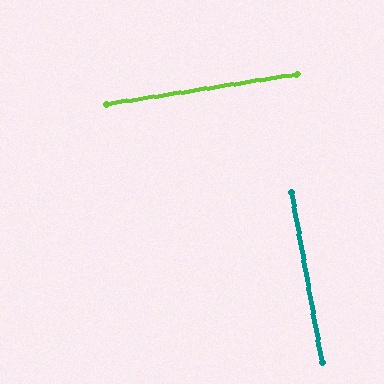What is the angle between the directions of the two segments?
Approximately 89 degrees.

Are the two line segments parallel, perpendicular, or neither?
Perpendicular — they meet at approximately 89°.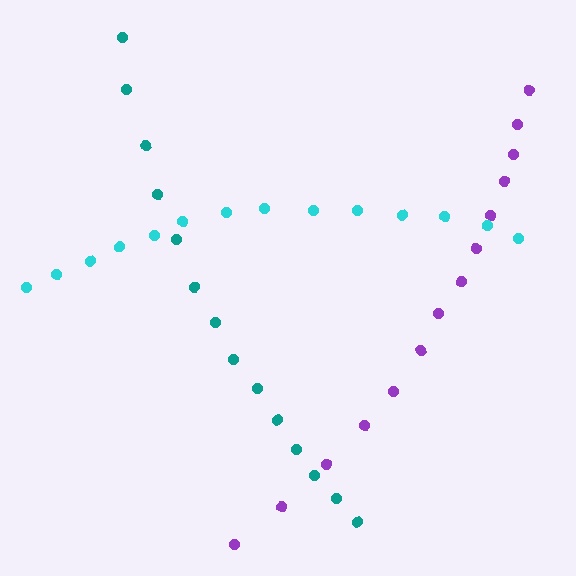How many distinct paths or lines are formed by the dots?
There are 3 distinct paths.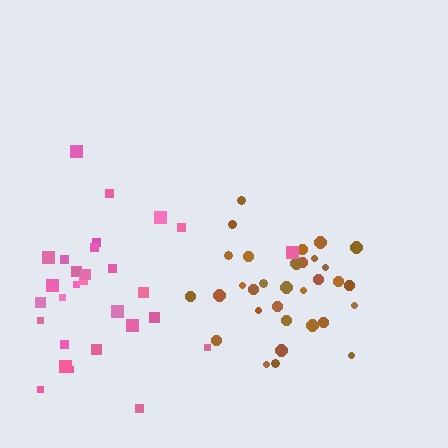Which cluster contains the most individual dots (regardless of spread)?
Brown (33).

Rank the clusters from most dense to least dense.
brown, pink.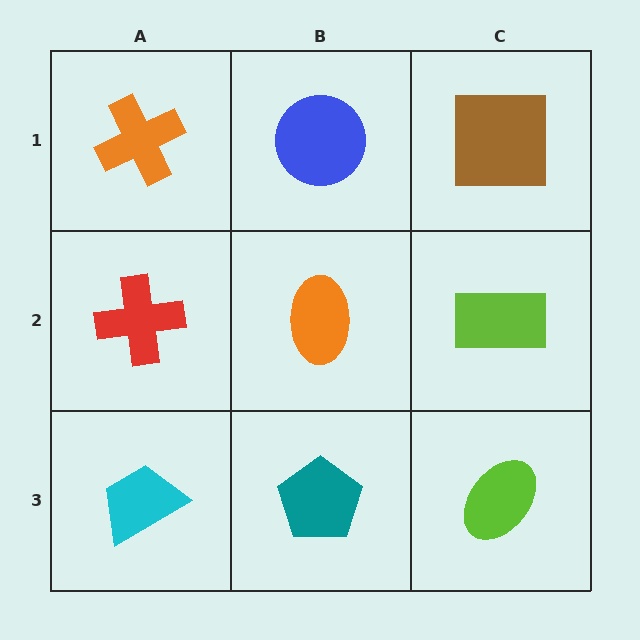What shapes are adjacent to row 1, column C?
A lime rectangle (row 2, column C), a blue circle (row 1, column B).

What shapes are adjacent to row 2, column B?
A blue circle (row 1, column B), a teal pentagon (row 3, column B), a red cross (row 2, column A), a lime rectangle (row 2, column C).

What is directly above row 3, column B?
An orange ellipse.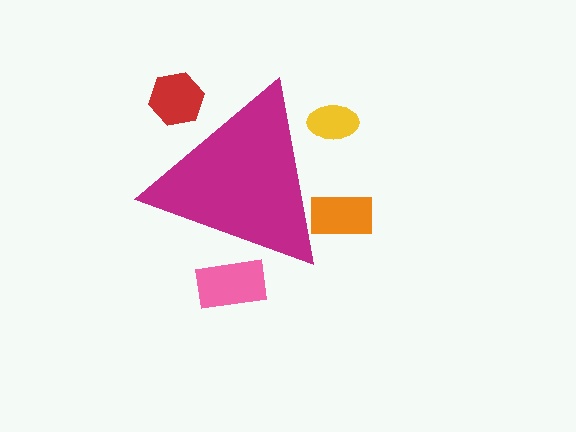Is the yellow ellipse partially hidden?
Yes, the yellow ellipse is partially hidden behind the magenta triangle.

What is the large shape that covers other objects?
A magenta triangle.